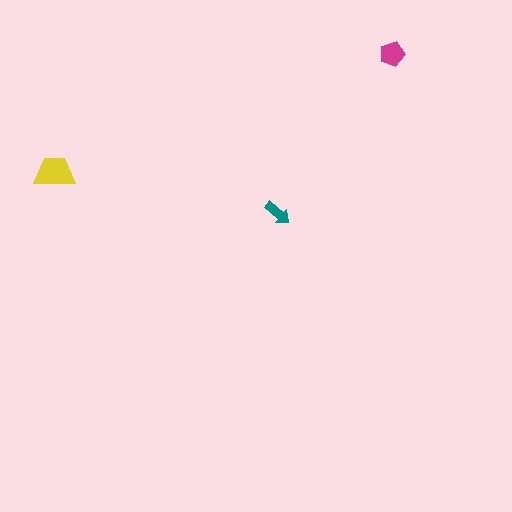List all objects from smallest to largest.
The teal arrow, the magenta pentagon, the yellow trapezoid.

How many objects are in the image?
There are 3 objects in the image.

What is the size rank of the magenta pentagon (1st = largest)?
2nd.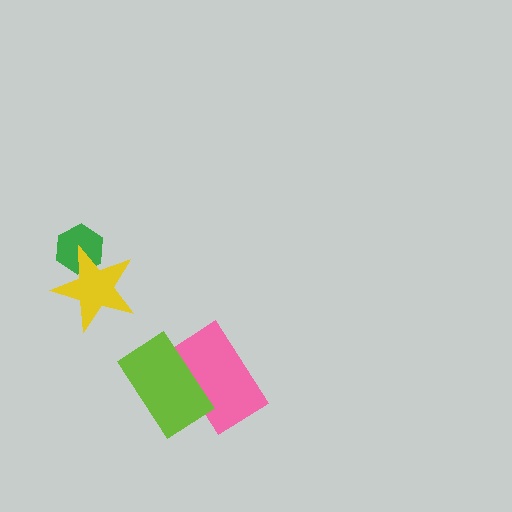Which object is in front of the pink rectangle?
The lime rectangle is in front of the pink rectangle.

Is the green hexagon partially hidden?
Yes, it is partially covered by another shape.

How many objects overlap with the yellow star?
1 object overlaps with the yellow star.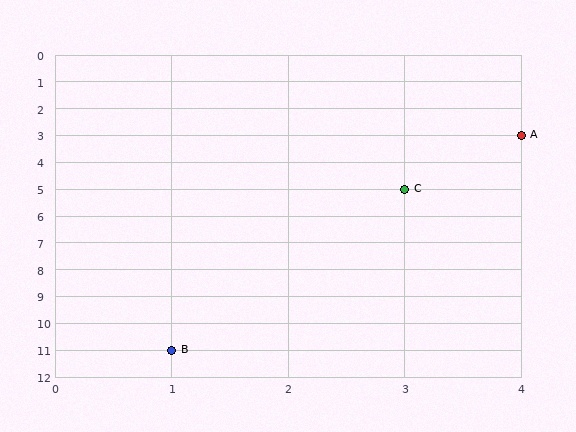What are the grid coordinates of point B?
Point B is at grid coordinates (1, 11).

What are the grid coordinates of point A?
Point A is at grid coordinates (4, 3).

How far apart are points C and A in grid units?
Points C and A are 1 column and 2 rows apart (about 2.2 grid units diagonally).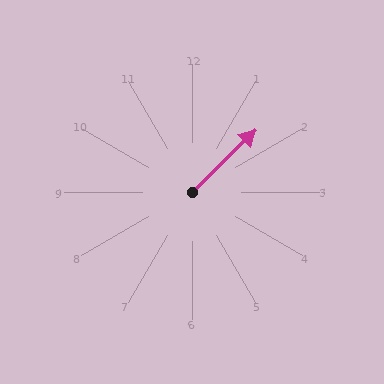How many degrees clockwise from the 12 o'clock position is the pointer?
Approximately 45 degrees.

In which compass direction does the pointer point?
Northeast.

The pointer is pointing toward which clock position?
Roughly 2 o'clock.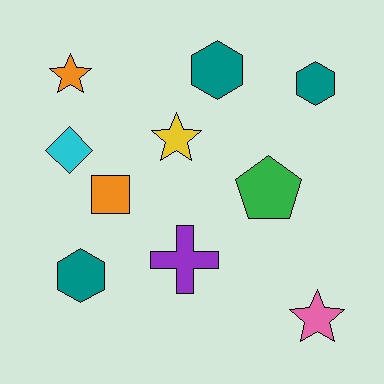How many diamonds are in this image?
There is 1 diamond.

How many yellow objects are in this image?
There is 1 yellow object.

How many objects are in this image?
There are 10 objects.